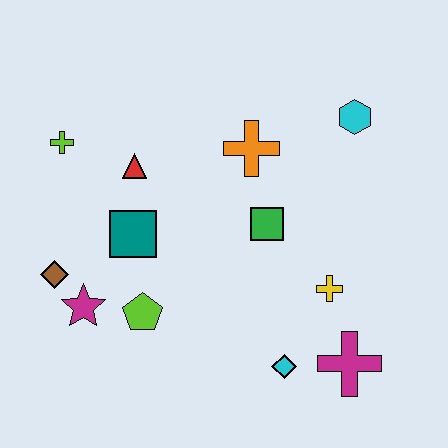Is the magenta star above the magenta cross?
Yes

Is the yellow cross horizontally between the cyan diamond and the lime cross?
No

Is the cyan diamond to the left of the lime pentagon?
No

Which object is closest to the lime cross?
The red triangle is closest to the lime cross.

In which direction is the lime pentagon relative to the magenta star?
The lime pentagon is to the right of the magenta star.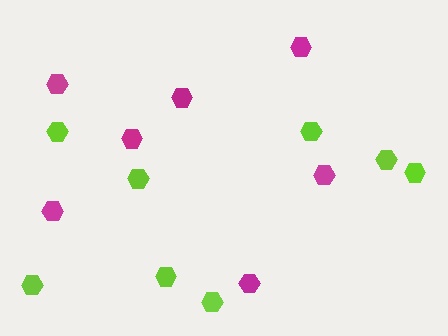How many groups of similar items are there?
There are 2 groups: one group of magenta hexagons (7) and one group of lime hexagons (8).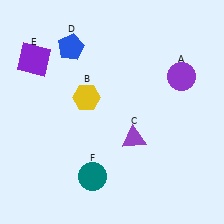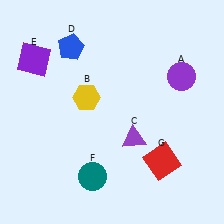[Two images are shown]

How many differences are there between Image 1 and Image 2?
There is 1 difference between the two images.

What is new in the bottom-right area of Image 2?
A red square (G) was added in the bottom-right area of Image 2.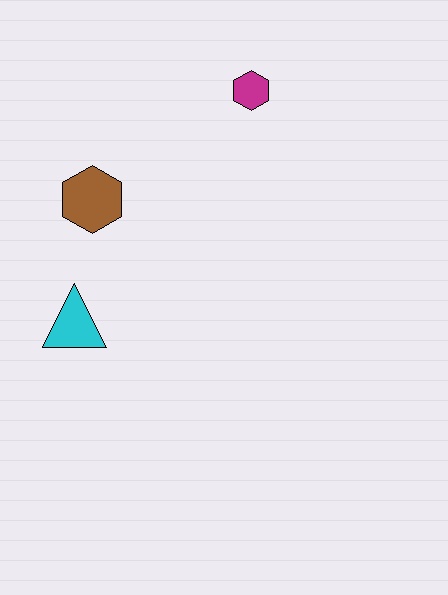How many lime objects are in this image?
There are no lime objects.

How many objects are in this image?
There are 3 objects.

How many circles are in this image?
There are no circles.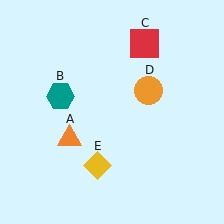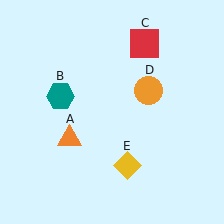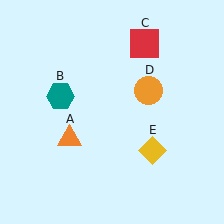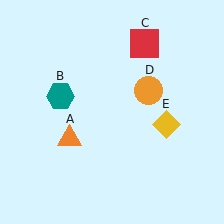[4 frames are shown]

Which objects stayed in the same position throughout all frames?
Orange triangle (object A) and teal hexagon (object B) and red square (object C) and orange circle (object D) remained stationary.